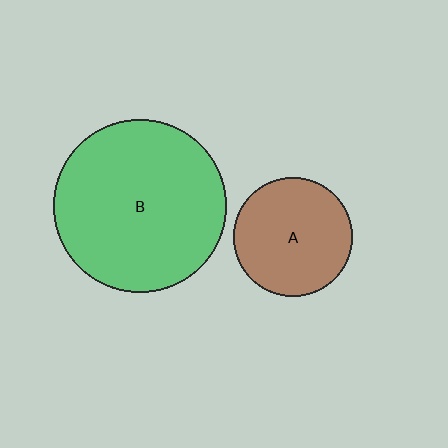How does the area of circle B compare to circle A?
Approximately 2.1 times.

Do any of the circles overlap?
No, none of the circles overlap.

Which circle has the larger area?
Circle B (green).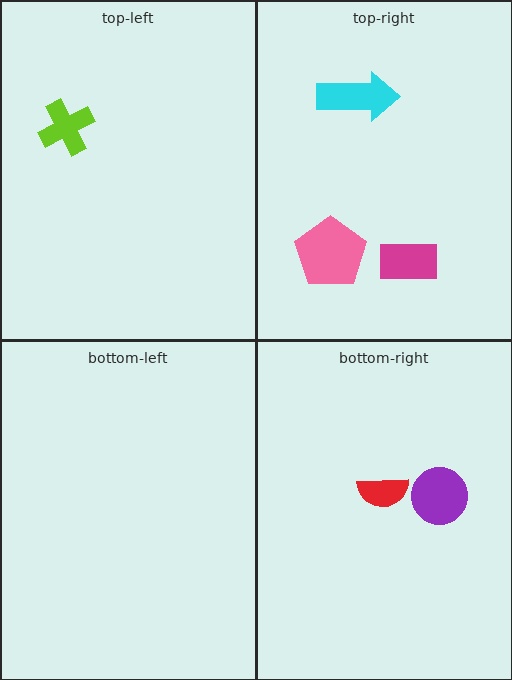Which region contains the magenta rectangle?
The top-right region.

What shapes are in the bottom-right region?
The red semicircle, the purple circle.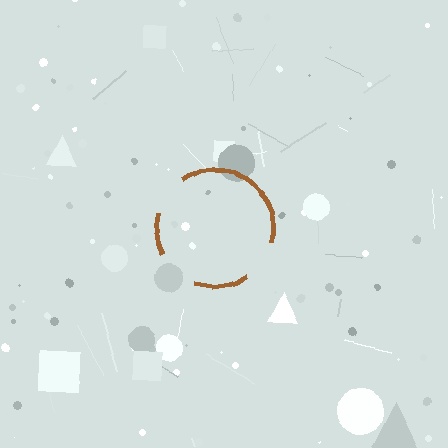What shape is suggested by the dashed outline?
The dashed outline suggests a circle.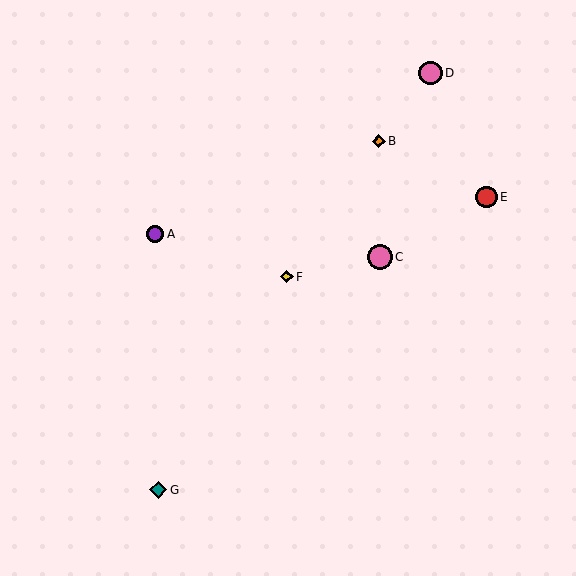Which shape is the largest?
The pink circle (labeled C) is the largest.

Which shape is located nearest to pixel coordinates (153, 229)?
The purple circle (labeled A) at (155, 234) is nearest to that location.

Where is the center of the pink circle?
The center of the pink circle is at (380, 257).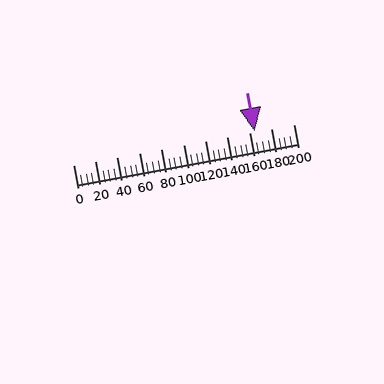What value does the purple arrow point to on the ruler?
The purple arrow points to approximately 165.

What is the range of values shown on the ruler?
The ruler shows values from 0 to 200.